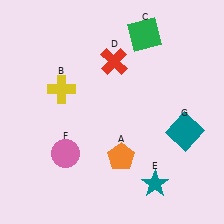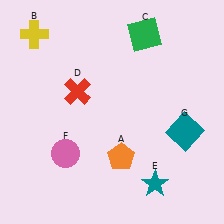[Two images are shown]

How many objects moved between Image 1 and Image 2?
2 objects moved between the two images.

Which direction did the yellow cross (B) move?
The yellow cross (B) moved up.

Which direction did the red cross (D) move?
The red cross (D) moved left.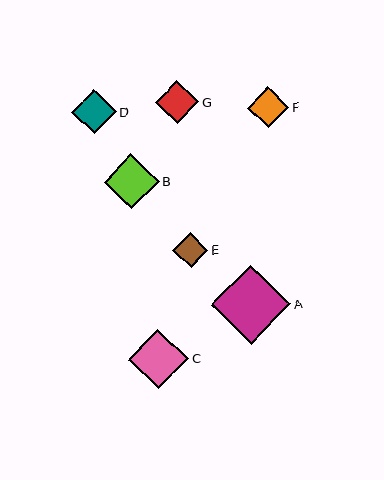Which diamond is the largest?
Diamond A is the largest with a size of approximately 79 pixels.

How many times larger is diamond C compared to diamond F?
Diamond C is approximately 1.5 times the size of diamond F.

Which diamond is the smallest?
Diamond E is the smallest with a size of approximately 36 pixels.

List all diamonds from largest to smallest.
From largest to smallest: A, C, B, D, G, F, E.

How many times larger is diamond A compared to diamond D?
Diamond A is approximately 1.8 times the size of diamond D.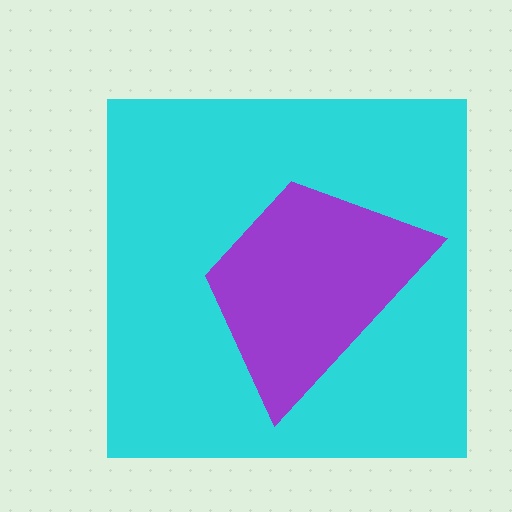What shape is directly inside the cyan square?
The purple trapezoid.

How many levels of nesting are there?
2.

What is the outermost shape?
The cyan square.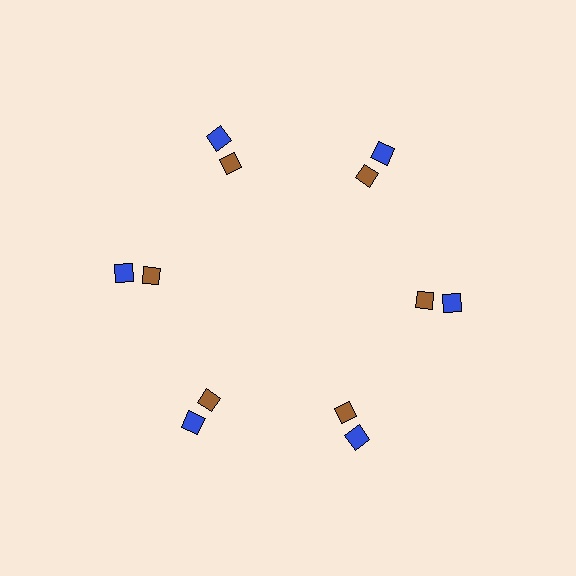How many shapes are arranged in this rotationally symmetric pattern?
There are 12 shapes, arranged in 6 groups of 2.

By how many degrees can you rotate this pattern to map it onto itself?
The pattern maps onto itself every 60 degrees of rotation.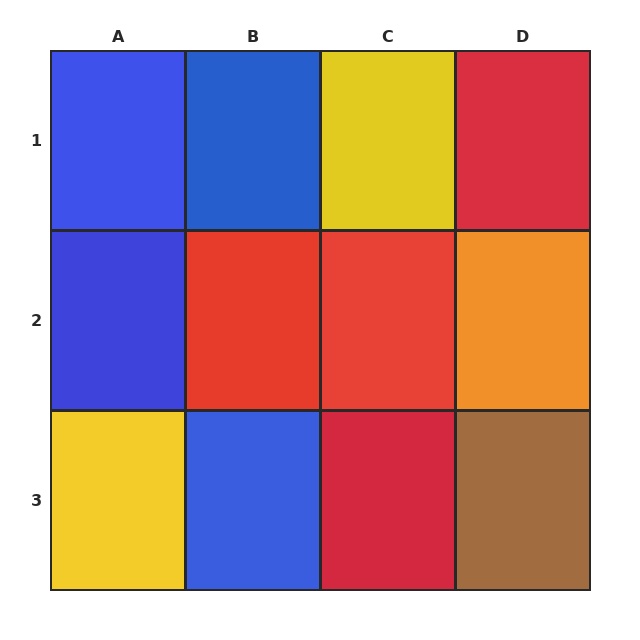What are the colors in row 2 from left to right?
Blue, red, red, orange.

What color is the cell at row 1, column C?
Yellow.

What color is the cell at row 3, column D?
Brown.